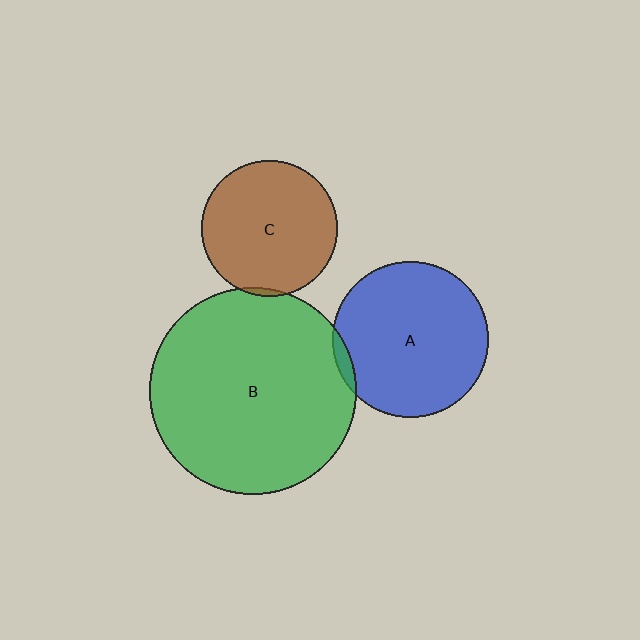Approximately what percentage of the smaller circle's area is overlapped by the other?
Approximately 5%.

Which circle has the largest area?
Circle B (green).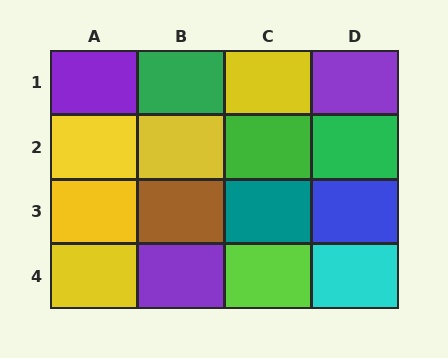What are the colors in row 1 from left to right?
Purple, green, yellow, purple.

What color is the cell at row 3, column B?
Brown.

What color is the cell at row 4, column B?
Purple.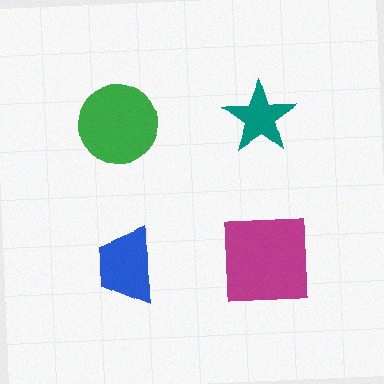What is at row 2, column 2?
A magenta square.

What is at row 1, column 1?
A green circle.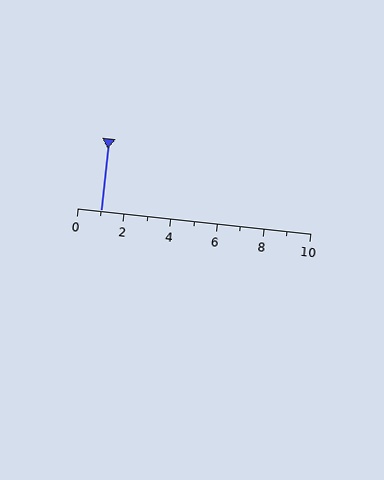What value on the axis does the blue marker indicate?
The marker indicates approximately 1.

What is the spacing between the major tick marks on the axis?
The major ticks are spaced 2 apart.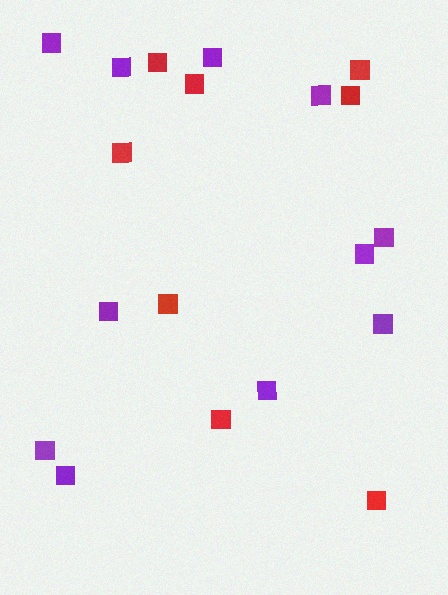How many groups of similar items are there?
There are 2 groups: one group of red squares (8) and one group of purple squares (11).